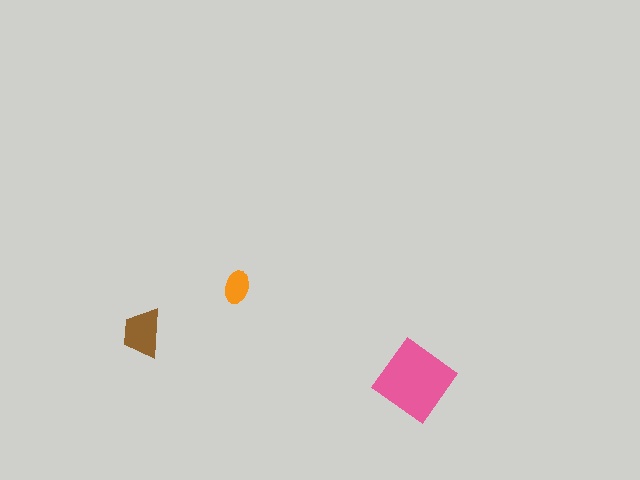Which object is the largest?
The pink diamond.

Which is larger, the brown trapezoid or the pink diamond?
The pink diamond.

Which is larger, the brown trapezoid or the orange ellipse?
The brown trapezoid.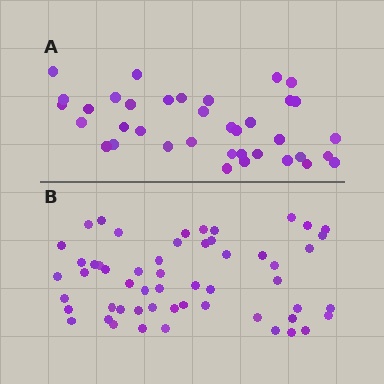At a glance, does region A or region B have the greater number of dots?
Region B (the bottom region) has more dots.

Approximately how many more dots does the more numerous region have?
Region B has approximately 20 more dots than region A.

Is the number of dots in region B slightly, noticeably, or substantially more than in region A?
Region B has substantially more. The ratio is roughly 1.5 to 1.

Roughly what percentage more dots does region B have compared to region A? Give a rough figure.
About 50% more.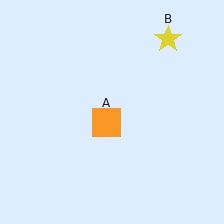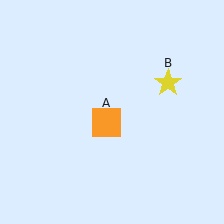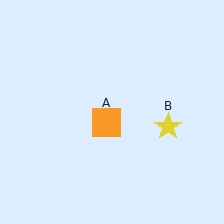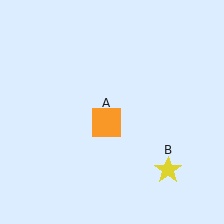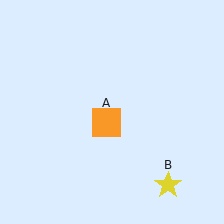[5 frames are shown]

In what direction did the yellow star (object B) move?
The yellow star (object B) moved down.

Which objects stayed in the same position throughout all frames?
Orange square (object A) remained stationary.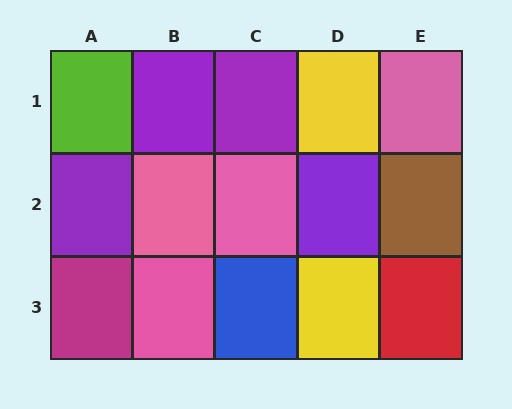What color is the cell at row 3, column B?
Pink.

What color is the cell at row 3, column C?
Blue.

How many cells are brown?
1 cell is brown.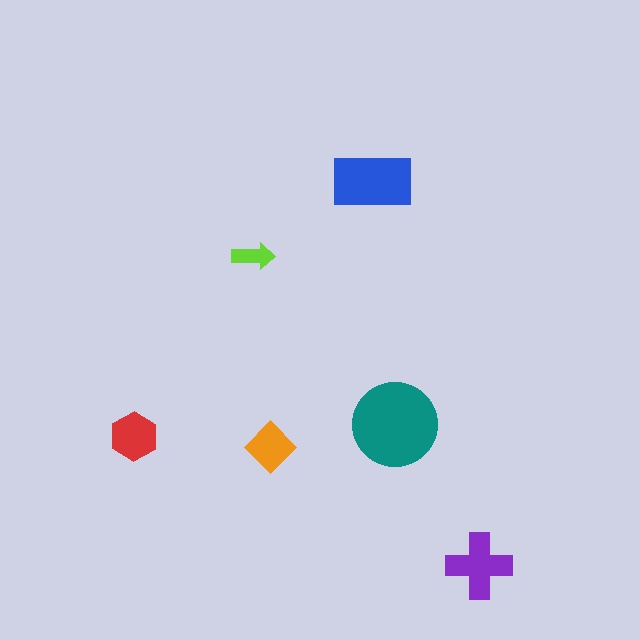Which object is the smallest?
The lime arrow.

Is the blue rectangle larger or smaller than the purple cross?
Larger.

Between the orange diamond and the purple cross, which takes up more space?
The purple cross.